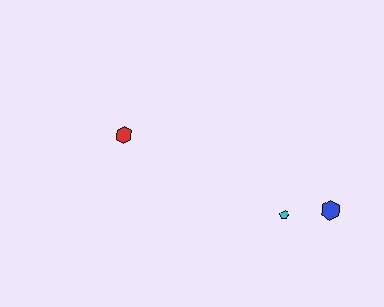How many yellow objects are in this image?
There are no yellow objects.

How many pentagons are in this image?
There is 1 pentagon.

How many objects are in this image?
There are 3 objects.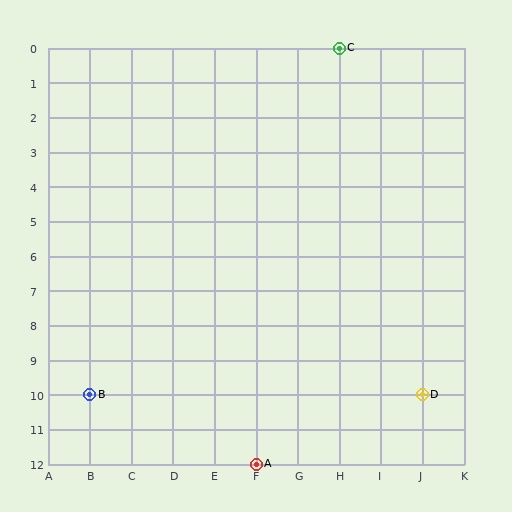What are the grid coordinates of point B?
Point B is at grid coordinates (B, 10).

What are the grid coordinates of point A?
Point A is at grid coordinates (F, 12).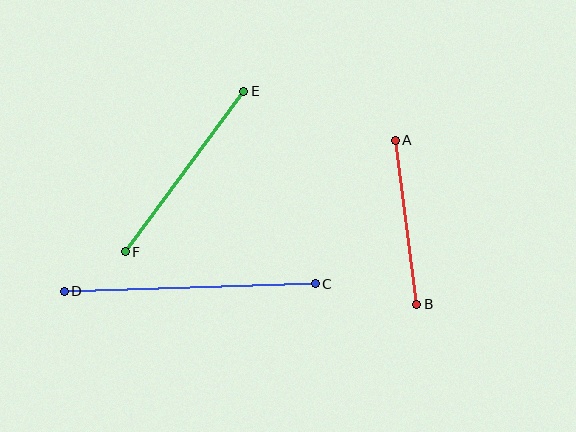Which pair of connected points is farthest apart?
Points C and D are farthest apart.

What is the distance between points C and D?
The distance is approximately 251 pixels.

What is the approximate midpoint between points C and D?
The midpoint is at approximately (190, 288) pixels.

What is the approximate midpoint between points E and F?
The midpoint is at approximately (184, 171) pixels.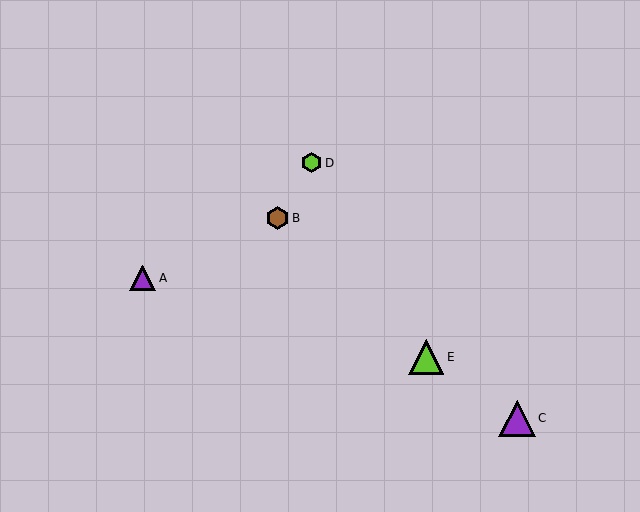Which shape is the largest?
The purple triangle (labeled C) is the largest.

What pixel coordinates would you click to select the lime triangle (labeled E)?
Click at (426, 357) to select the lime triangle E.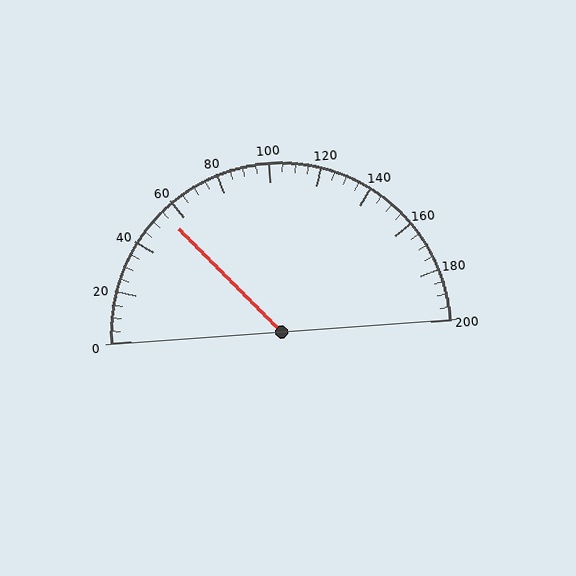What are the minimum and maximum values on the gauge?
The gauge ranges from 0 to 200.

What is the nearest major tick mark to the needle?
The nearest major tick mark is 60.